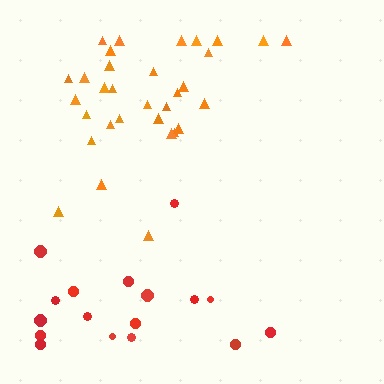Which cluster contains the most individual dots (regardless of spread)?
Orange (32).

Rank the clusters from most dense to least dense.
orange, red.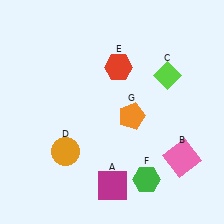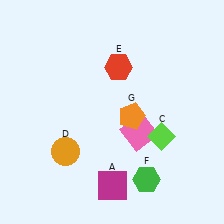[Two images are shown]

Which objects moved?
The objects that moved are: the pink square (B), the lime diamond (C).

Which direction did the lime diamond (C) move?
The lime diamond (C) moved down.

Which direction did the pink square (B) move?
The pink square (B) moved left.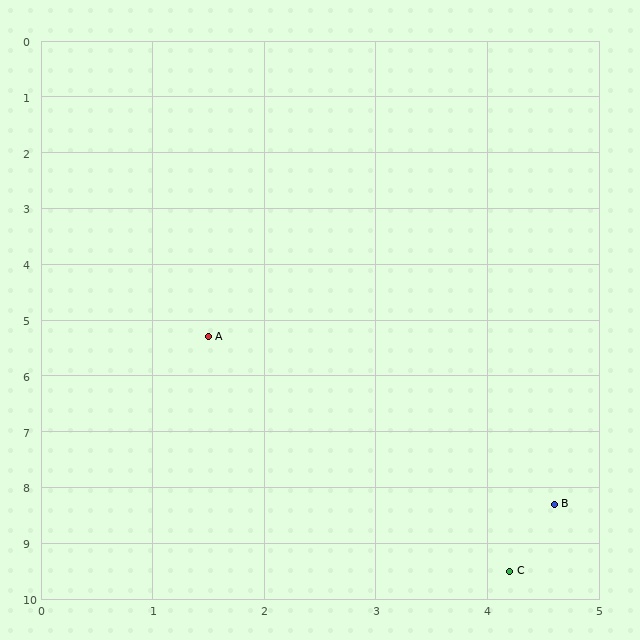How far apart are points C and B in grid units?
Points C and B are about 1.3 grid units apart.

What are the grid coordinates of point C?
Point C is at approximately (4.2, 9.5).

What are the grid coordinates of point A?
Point A is at approximately (1.5, 5.3).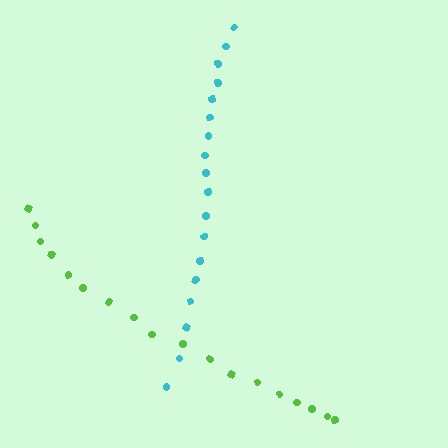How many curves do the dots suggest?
There are 2 distinct paths.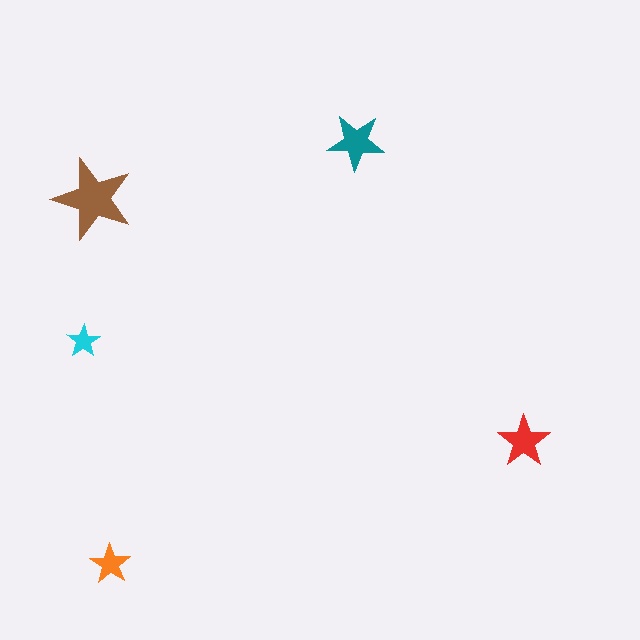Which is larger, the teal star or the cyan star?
The teal one.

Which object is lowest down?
The orange star is bottommost.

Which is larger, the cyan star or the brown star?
The brown one.